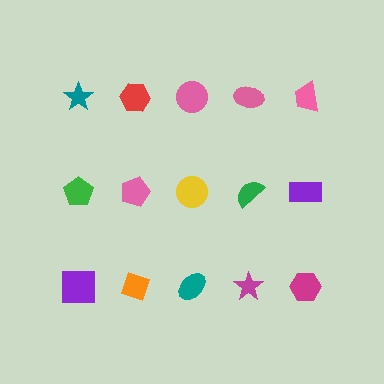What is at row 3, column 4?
A magenta star.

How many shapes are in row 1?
5 shapes.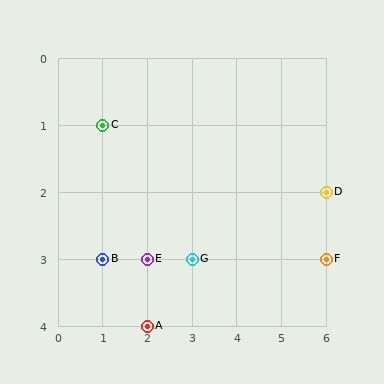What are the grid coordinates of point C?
Point C is at grid coordinates (1, 1).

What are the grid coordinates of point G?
Point G is at grid coordinates (3, 3).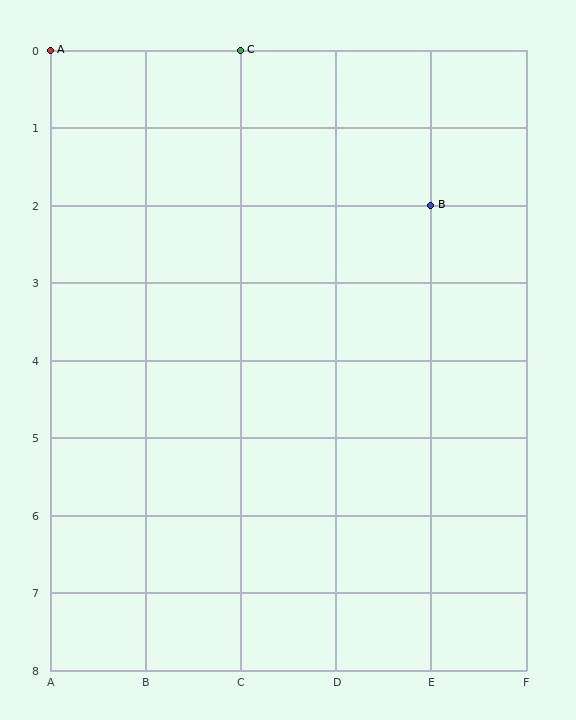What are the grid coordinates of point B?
Point B is at grid coordinates (E, 2).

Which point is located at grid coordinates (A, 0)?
Point A is at (A, 0).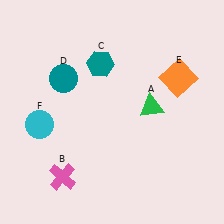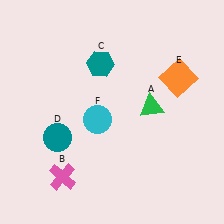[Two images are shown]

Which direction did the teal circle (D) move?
The teal circle (D) moved down.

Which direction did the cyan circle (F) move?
The cyan circle (F) moved right.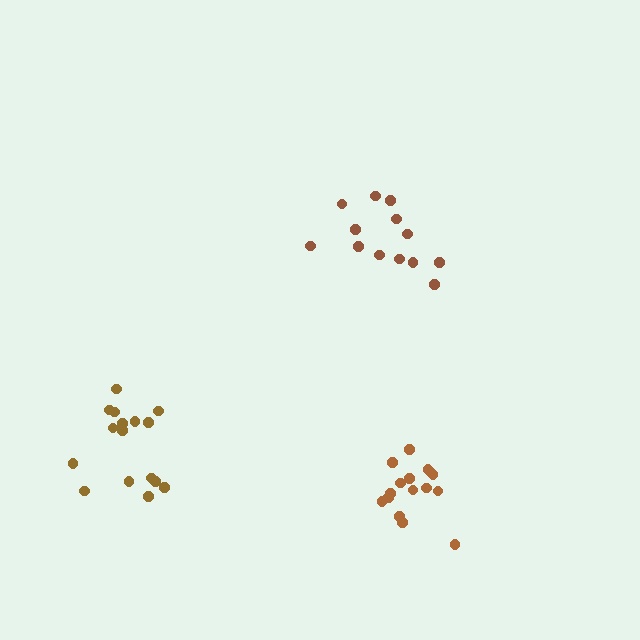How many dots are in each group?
Group 1: 16 dots, Group 2: 16 dots, Group 3: 13 dots (45 total).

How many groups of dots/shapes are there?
There are 3 groups.